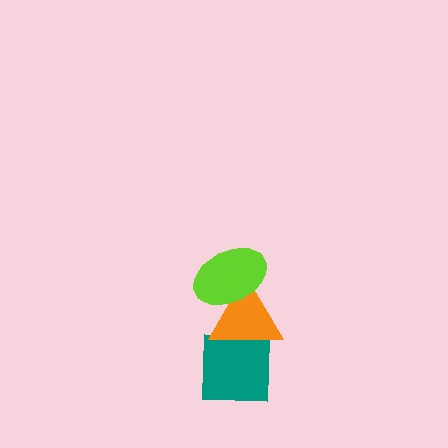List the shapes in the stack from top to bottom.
From top to bottom: the lime ellipse, the orange triangle, the teal square.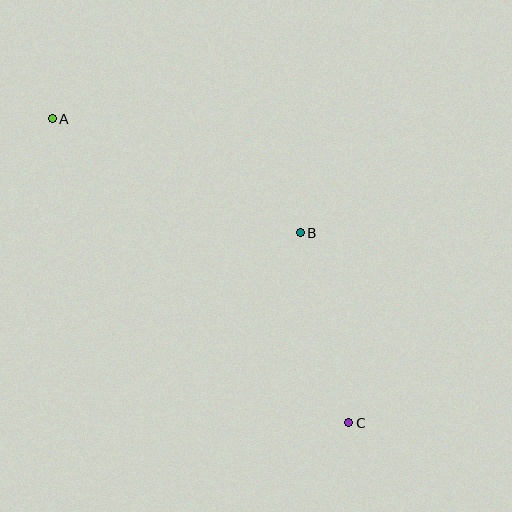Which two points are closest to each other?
Points B and C are closest to each other.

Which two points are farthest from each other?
Points A and C are farthest from each other.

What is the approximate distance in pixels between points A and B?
The distance between A and B is approximately 273 pixels.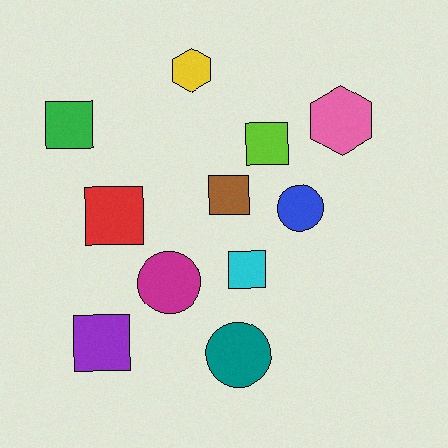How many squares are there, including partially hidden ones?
There are 6 squares.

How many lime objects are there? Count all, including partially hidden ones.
There is 1 lime object.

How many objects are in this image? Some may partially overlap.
There are 11 objects.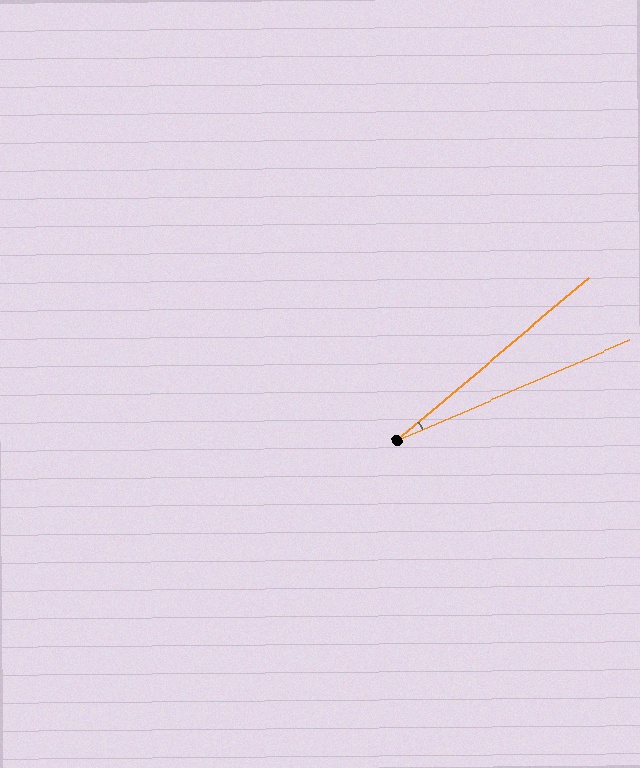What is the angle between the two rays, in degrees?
Approximately 17 degrees.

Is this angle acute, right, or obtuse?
It is acute.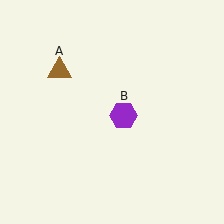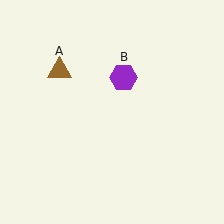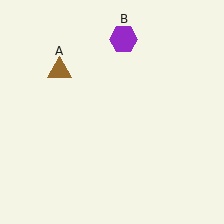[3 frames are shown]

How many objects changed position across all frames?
1 object changed position: purple hexagon (object B).